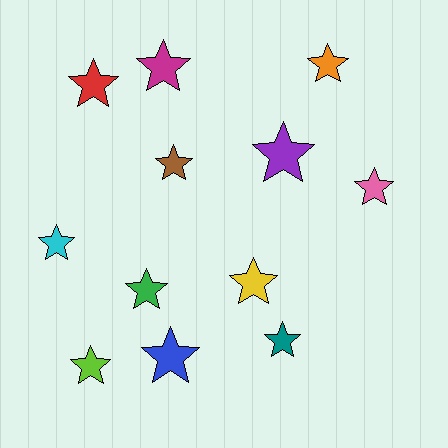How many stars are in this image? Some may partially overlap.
There are 12 stars.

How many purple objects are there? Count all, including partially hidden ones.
There is 1 purple object.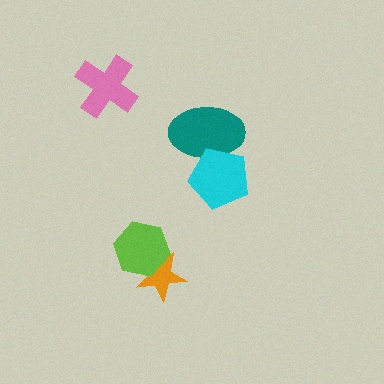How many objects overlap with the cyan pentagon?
1 object overlaps with the cyan pentagon.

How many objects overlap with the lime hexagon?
1 object overlaps with the lime hexagon.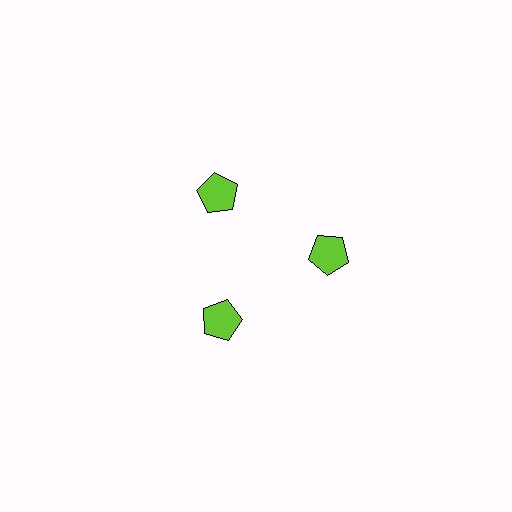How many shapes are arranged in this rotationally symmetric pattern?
There are 3 shapes, arranged in 3 groups of 1.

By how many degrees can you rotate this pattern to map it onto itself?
The pattern maps onto itself every 120 degrees of rotation.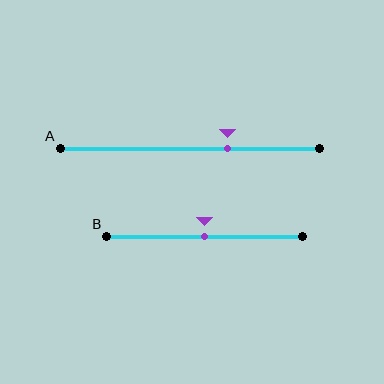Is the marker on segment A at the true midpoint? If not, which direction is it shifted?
No, the marker on segment A is shifted to the right by about 14% of the segment length.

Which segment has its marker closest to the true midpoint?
Segment B has its marker closest to the true midpoint.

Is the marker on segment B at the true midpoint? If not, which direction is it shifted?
Yes, the marker on segment B is at the true midpoint.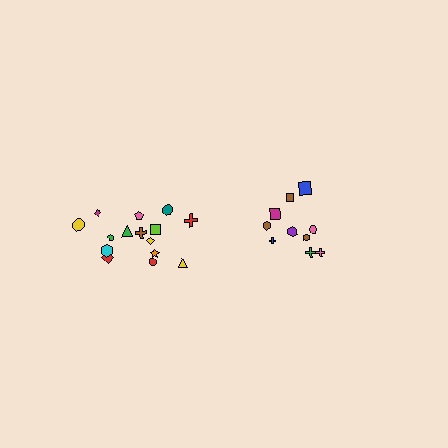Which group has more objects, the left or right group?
The left group.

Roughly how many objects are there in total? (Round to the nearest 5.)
Roughly 25 objects in total.